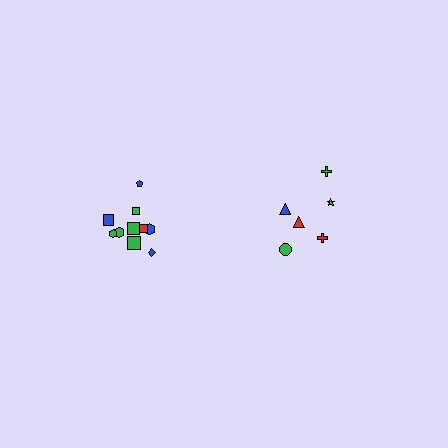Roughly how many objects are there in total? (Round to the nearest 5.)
Roughly 15 objects in total.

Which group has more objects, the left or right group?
The left group.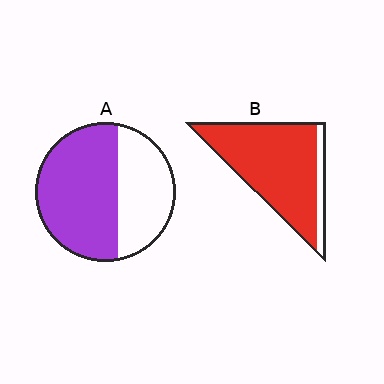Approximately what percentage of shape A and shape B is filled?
A is approximately 60% and B is approximately 90%.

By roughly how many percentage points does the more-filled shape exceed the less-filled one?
By roughly 25 percentage points (B over A).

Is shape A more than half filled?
Yes.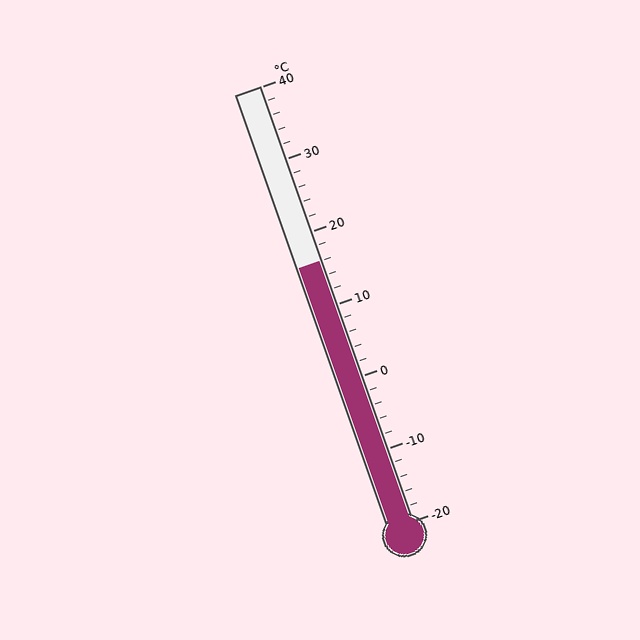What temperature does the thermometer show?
The thermometer shows approximately 16°C.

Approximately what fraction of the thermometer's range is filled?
The thermometer is filled to approximately 60% of its range.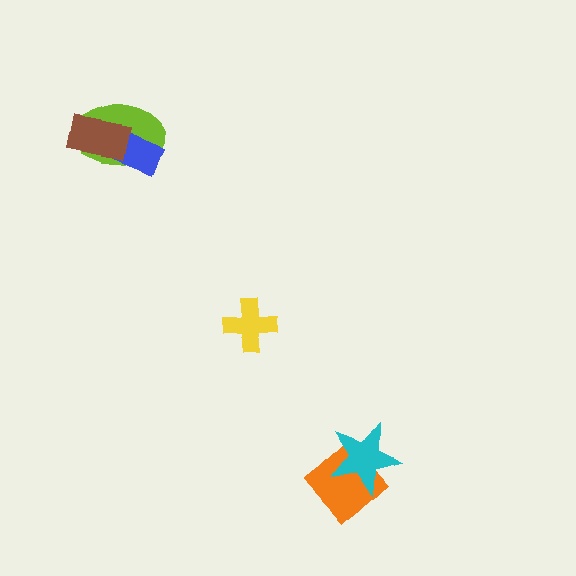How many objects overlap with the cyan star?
1 object overlaps with the cyan star.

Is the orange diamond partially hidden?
Yes, it is partially covered by another shape.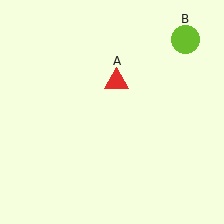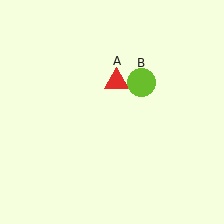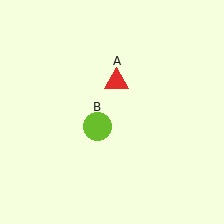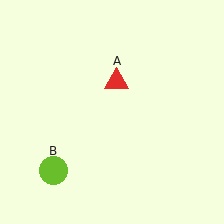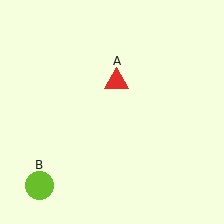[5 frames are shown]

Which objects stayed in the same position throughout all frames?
Red triangle (object A) remained stationary.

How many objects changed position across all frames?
1 object changed position: lime circle (object B).